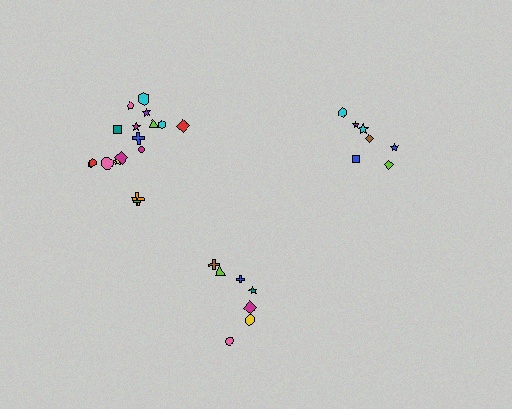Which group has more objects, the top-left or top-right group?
The top-left group.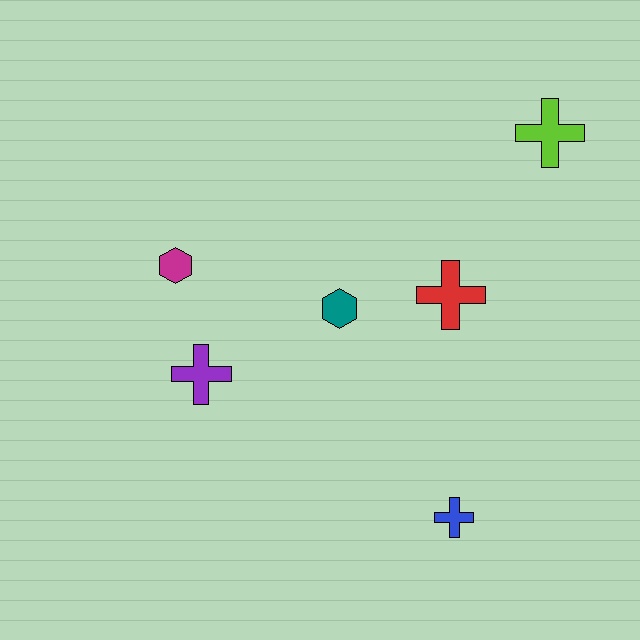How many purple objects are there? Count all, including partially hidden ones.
There is 1 purple object.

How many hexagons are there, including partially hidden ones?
There are 2 hexagons.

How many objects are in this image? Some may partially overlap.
There are 6 objects.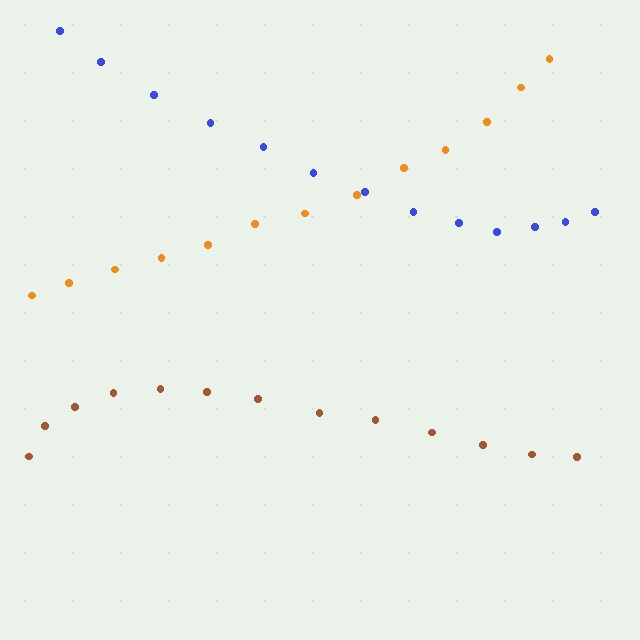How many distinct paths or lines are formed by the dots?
There are 3 distinct paths.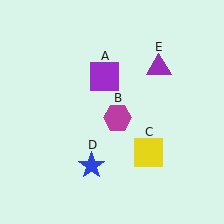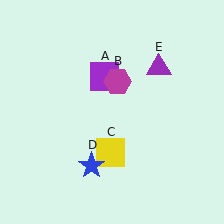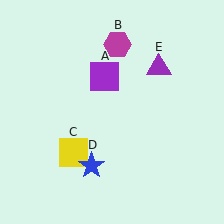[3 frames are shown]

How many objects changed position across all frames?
2 objects changed position: magenta hexagon (object B), yellow square (object C).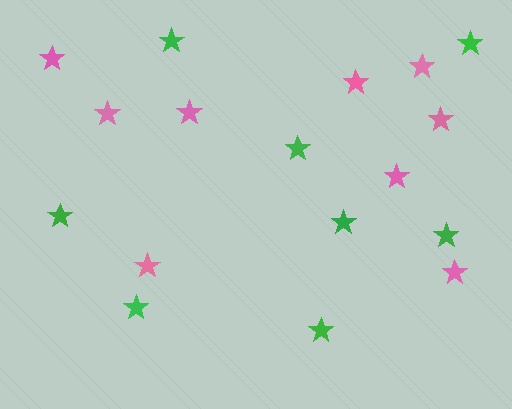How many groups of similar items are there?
There are 2 groups: one group of pink stars (9) and one group of green stars (8).